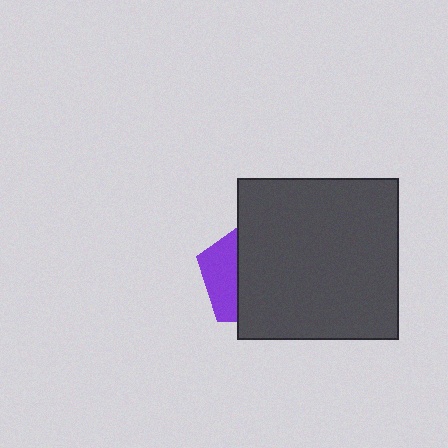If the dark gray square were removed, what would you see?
You would see the complete purple pentagon.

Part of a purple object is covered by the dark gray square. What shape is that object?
It is a pentagon.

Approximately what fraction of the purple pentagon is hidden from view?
Roughly 67% of the purple pentagon is hidden behind the dark gray square.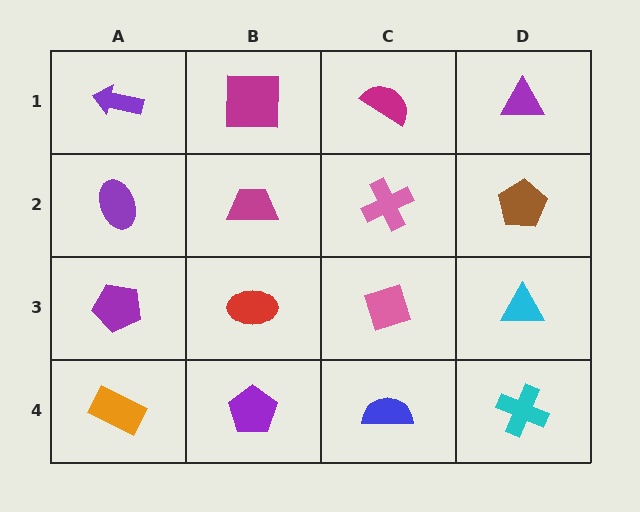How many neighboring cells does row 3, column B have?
4.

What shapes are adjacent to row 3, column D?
A brown pentagon (row 2, column D), a cyan cross (row 4, column D), a pink diamond (row 3, column C).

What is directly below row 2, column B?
A red ellipse.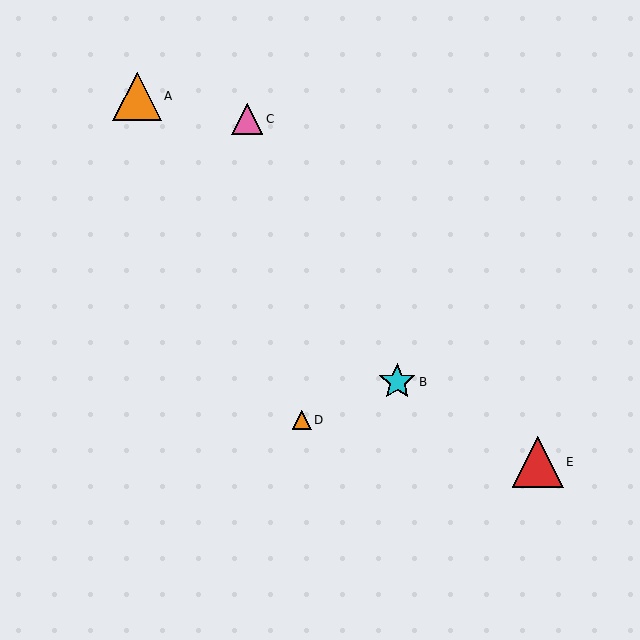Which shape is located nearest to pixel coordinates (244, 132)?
The pink triangle (labeled C) at (247, 119) is nearest to that location.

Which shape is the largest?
The red triangle (labeled E) is the largest.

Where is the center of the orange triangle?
The center of the orange triangle is at (302, 420).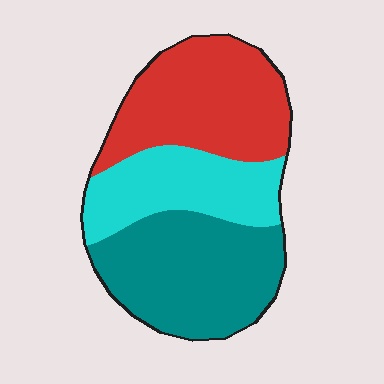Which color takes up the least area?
Cyan, at roughly 25%.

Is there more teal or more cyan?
Teal.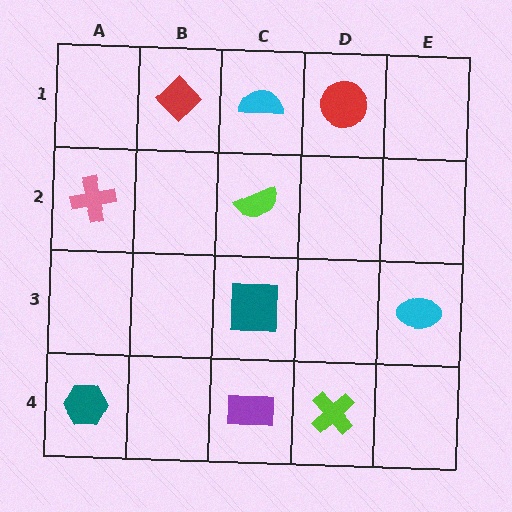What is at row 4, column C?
A purple rectangle.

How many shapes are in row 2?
2 shapes.